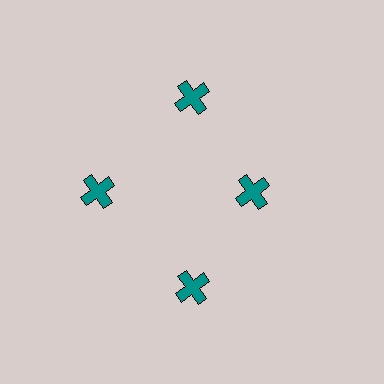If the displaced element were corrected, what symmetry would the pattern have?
It would have 4-fold rotational symmetry — the pattern would map onto itself every 90 degrees.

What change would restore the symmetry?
The symmetry would be restored by moving it outward, back onto the ring so that all 4 crosses sit at equal angles and equal distance from the center.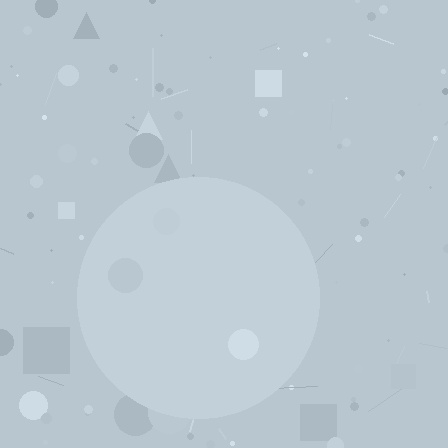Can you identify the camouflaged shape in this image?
The camouflaged shape is a circle.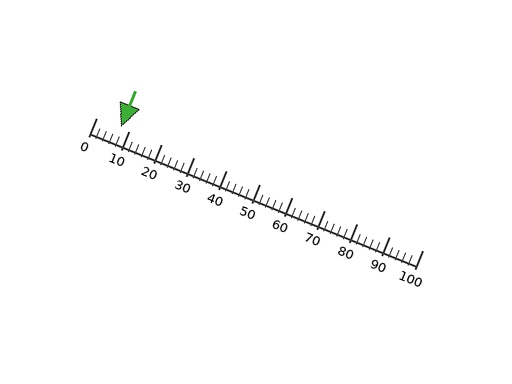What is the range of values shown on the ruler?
The ruler shows values from 0 to 100.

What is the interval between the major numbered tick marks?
The major tick marks are spaced 10 units apart.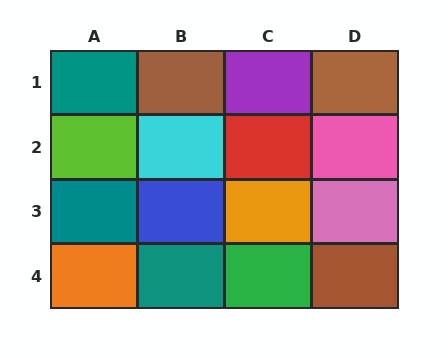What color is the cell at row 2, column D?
Pink.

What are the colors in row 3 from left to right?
Teal, blue, orange, pink.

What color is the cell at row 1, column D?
Brown.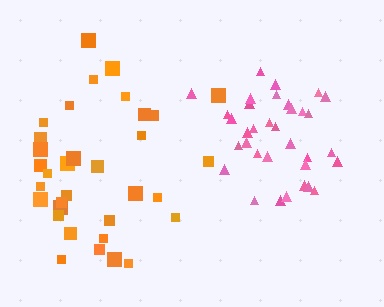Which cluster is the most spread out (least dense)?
Orange.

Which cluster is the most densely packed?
Pink.